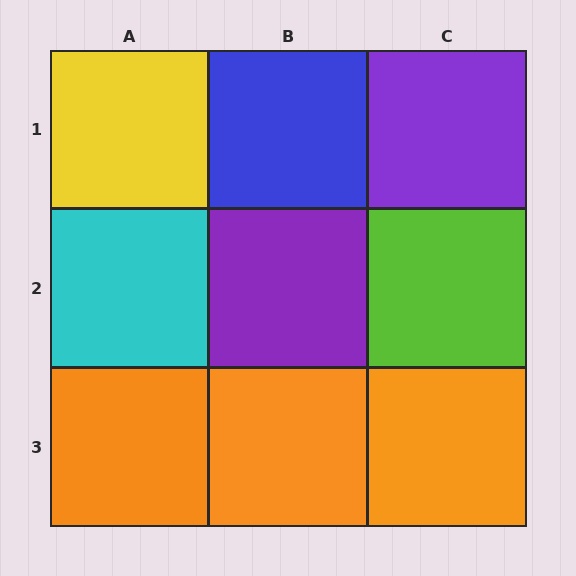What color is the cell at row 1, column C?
Purple.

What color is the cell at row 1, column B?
Blue.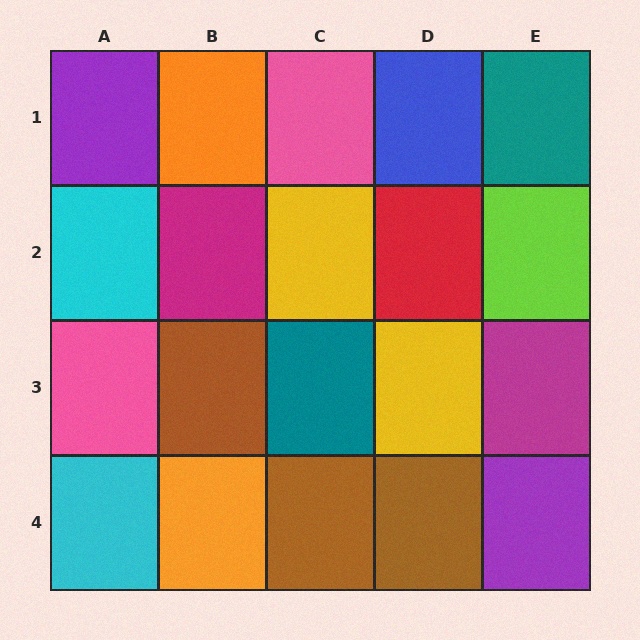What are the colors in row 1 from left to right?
Purple, orange, pink, blue, teal.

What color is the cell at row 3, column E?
Magenta.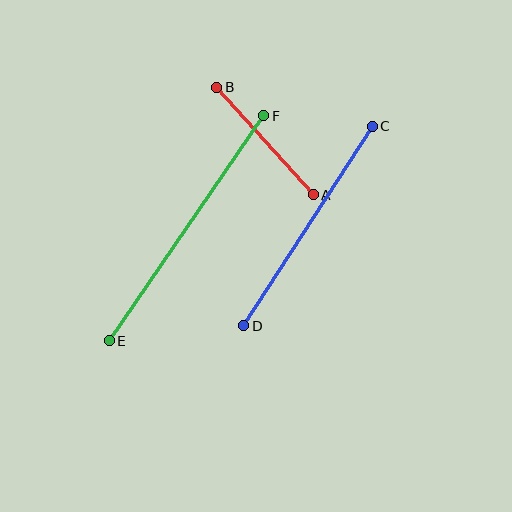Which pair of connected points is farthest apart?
Points E and F are farthest apart.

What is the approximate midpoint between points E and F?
The midpoint is at approximately (187, 228) pixels.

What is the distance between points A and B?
The distance is approximately 144 pixels.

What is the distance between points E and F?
The distance is approximately 273 pixels.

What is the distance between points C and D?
The distance is approximately 237 pixels.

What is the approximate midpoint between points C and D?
The midpoint is at approximately (308, 226) pixels.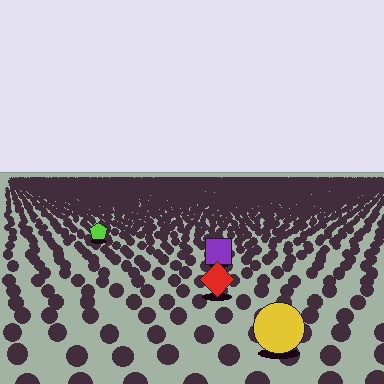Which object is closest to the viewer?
The yellow circle is closest. The texture marks near it are larger and more spread out.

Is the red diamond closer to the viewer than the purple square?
Yes. The red diamond is closer — you can tell from the texture gradient: the ground texture is coarser near it.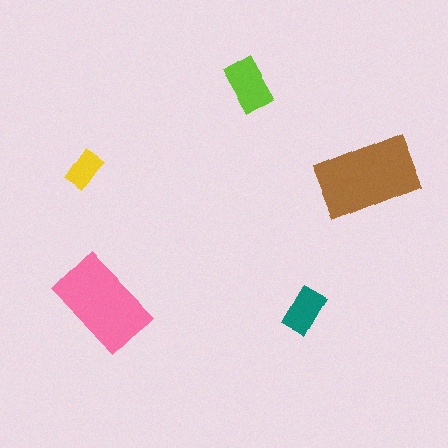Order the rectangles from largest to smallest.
the brown one, the pink one, the lime one, the teal one, the yellow one.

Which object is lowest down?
The pink rectangle is bottommost.